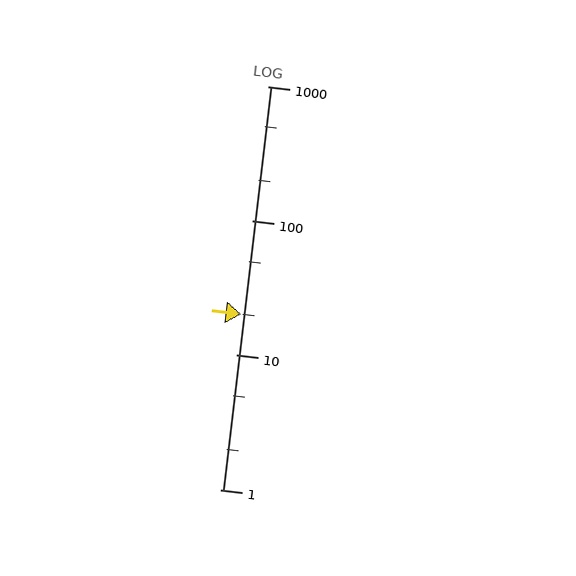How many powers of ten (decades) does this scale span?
The scale spans 3 decades, from 1 to 1000.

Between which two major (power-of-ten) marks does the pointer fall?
The pointer is between 10 and 100.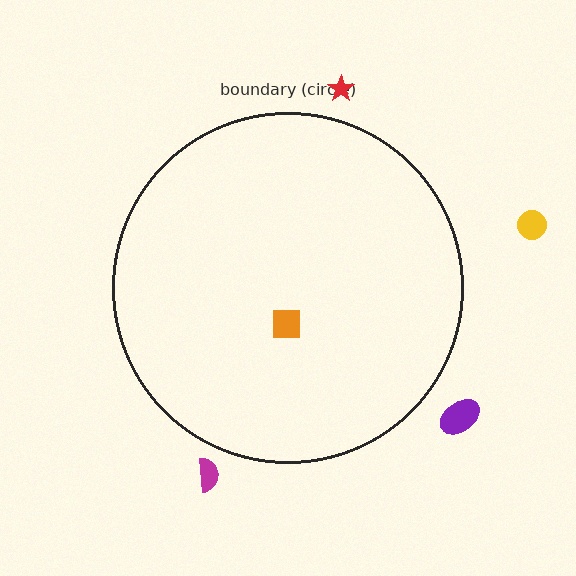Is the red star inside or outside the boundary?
Outside.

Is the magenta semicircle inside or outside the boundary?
Outside.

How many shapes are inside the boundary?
1 inside, 4 outside.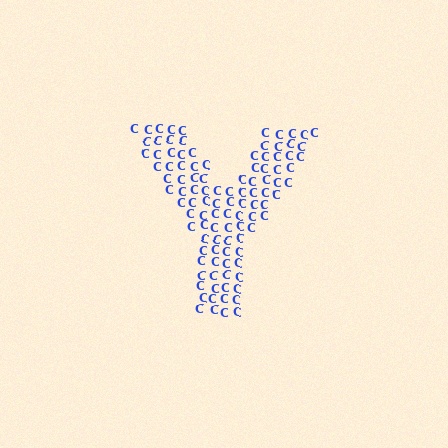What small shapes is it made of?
It is made of small letter C's.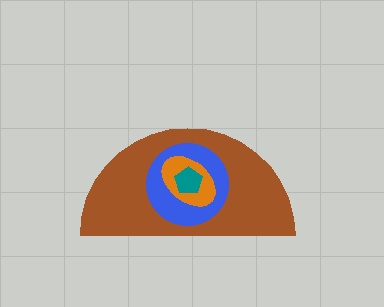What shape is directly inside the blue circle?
The orange ellipse.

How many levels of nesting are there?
4.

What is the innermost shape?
The teal pentagon.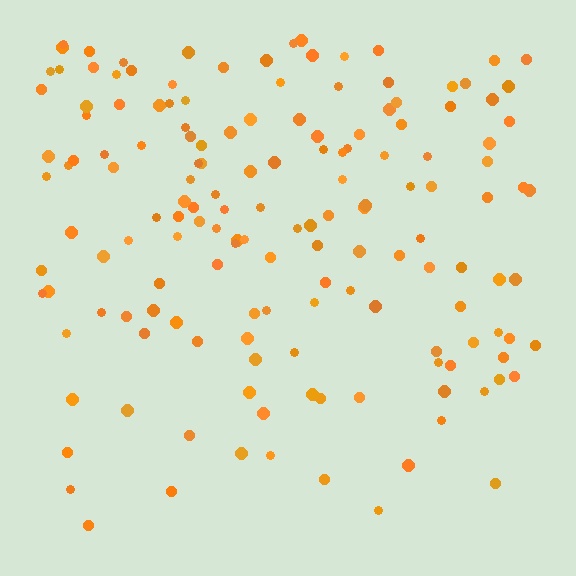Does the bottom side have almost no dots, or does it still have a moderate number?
Still a moderate number, just noticeably fewer than the top.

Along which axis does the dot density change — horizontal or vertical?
Vertical.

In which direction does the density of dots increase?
From bottom to top, with the top side densest.